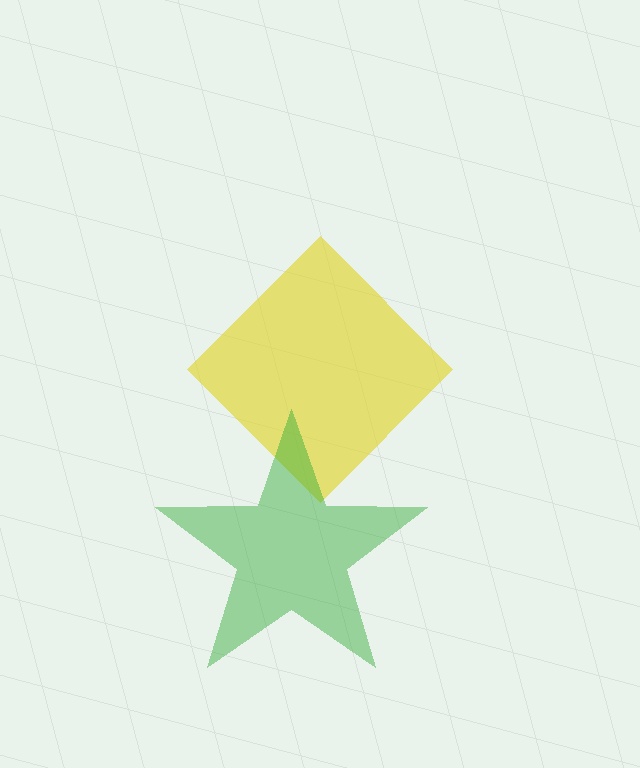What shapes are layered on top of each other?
The layered shapes are: a yellow diamond, a green star.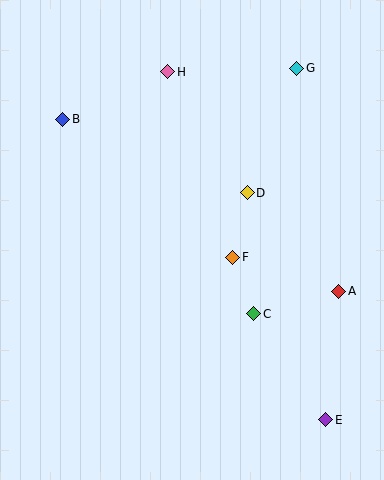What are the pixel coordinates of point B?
Point B is at (63, 119).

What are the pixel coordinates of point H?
Point H is at (168, 72).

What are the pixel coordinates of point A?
Point A is at (339, 291).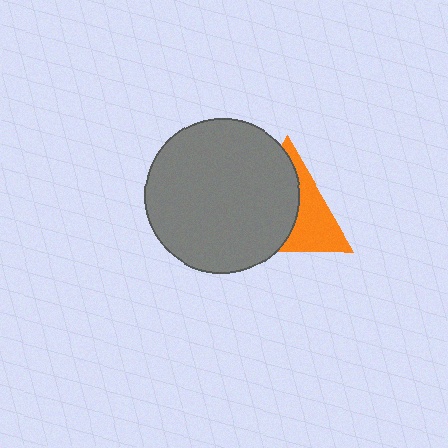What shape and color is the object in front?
The object in front is a gray circle.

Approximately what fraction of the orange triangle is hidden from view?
Roughly 59% of the orange triangle is hidden behind the gray circle.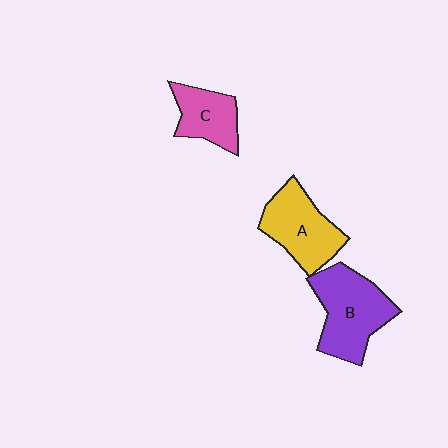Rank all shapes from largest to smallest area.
From largest to smallest: B (purple), A (yellow), C (pink).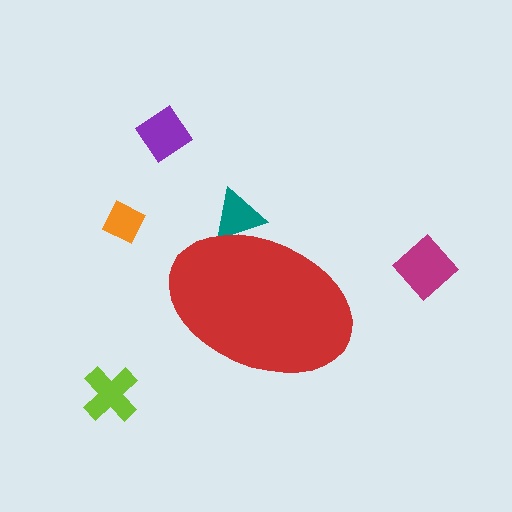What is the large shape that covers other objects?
A red ellipse.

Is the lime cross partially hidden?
No, the lime cross is fully visible.